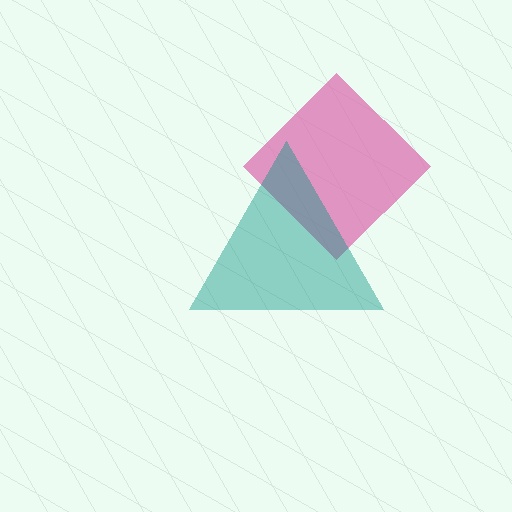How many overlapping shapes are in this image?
There are 2 overlapping shapes in the image.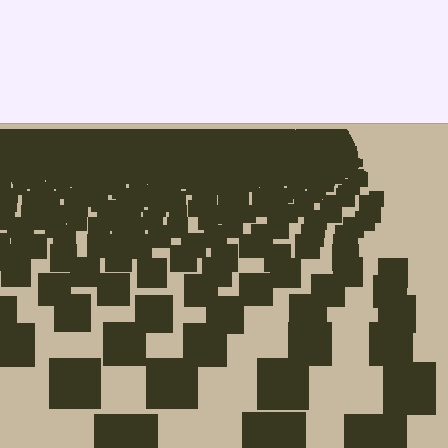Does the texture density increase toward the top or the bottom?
Density increases toward the top.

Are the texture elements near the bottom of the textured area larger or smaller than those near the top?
Larger. Near the bottom, elements are closer to the viewer and appear at a bigger on-screen size.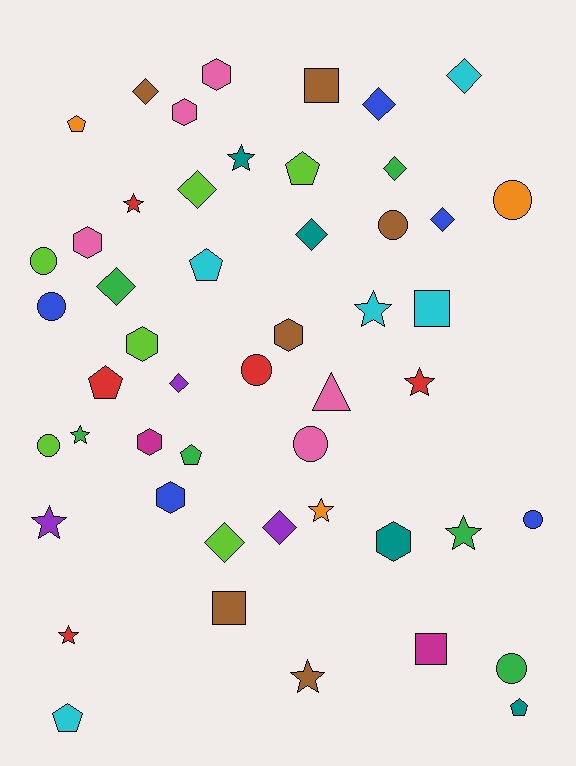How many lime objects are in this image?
There are 6 lime objects.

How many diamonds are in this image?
There are 11 diamonds.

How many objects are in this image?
There are 50 objects.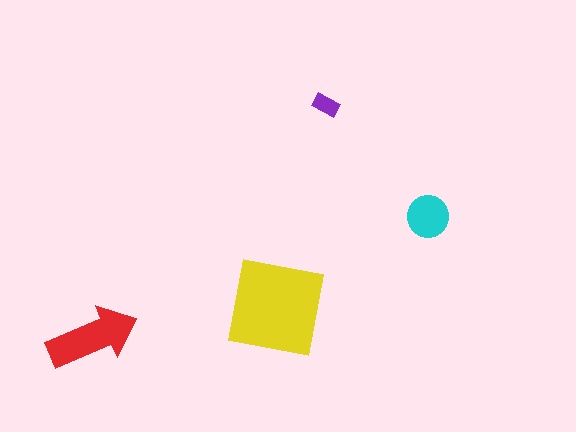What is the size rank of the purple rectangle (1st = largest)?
4th.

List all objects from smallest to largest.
The purple rectangle, the cyan circle, the red arrow, the yellow square.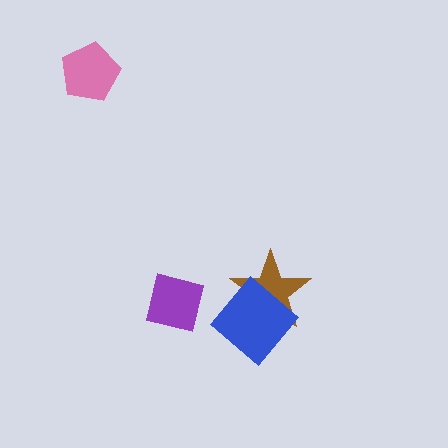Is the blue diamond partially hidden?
No, no other shape covers it.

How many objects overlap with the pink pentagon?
0 objects overlap with the pink pentagon.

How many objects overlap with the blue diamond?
1 object overlaps with the blue diamond.